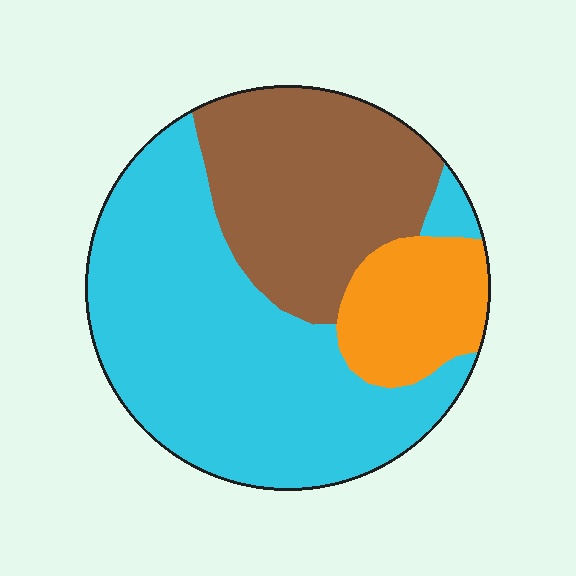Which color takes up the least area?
Orange, at roughly 15%.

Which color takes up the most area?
Cyan, at roughly 55%.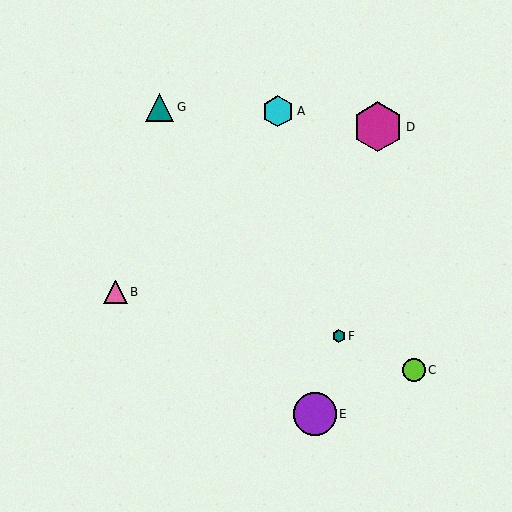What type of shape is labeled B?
Shape B is a pink triangle.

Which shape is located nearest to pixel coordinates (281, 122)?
The cyan hexagon (labeled A) at (278, 111) is nearest to that location.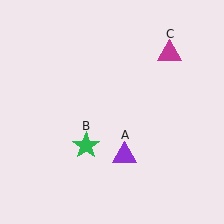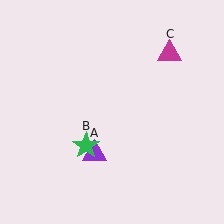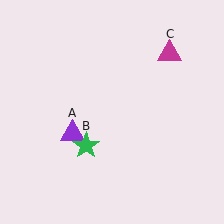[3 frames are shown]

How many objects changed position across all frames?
1 object changed position: purple triangle (object A).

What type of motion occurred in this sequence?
The purple triangle (object A) rotated clockwise around the center of the scene.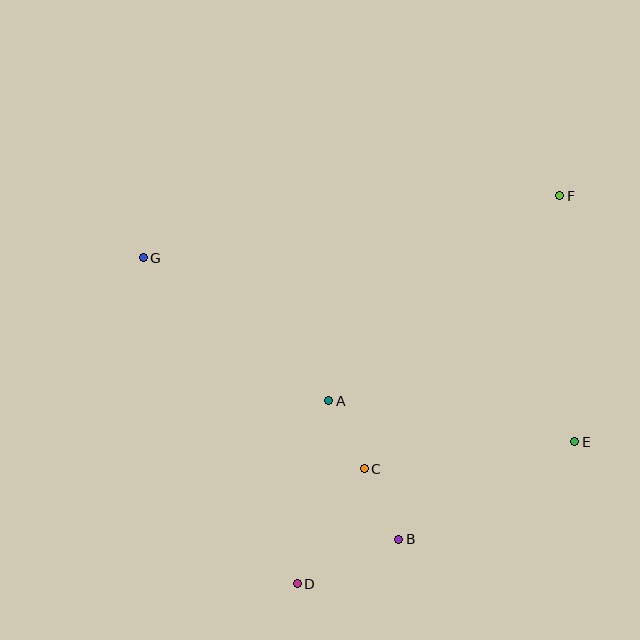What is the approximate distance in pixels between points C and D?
The distance between C and D is approximately 133 pixels.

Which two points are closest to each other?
Points A and C are closest to each other.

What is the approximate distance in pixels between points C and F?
The distance between C and F is approximately 336 pixels.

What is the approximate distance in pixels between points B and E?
The distance between B and E is approximately 202 pixels.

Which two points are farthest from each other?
Points E and G are farthest from each other.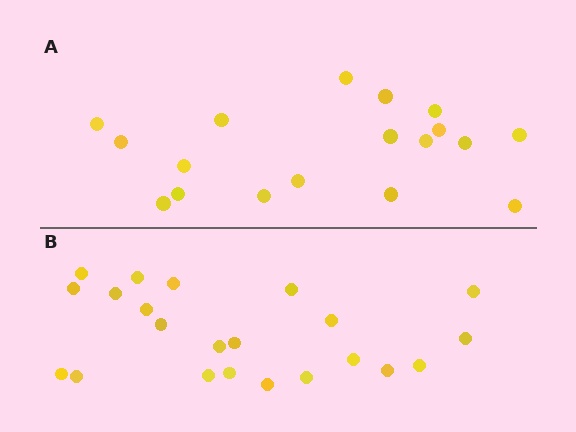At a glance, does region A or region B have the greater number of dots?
Region B (the bottom region) has more dots.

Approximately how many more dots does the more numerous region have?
Region B has about 4 more dots than region A.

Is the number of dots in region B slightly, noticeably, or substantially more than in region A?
Region B has only slightly more — the two regions are fairly close. The ratio is roughly 1.2 to 1.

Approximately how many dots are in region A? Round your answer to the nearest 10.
About 20 dots. (The exact count is 18, which rounds to 20.)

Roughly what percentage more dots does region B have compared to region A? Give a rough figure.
About 20% more.